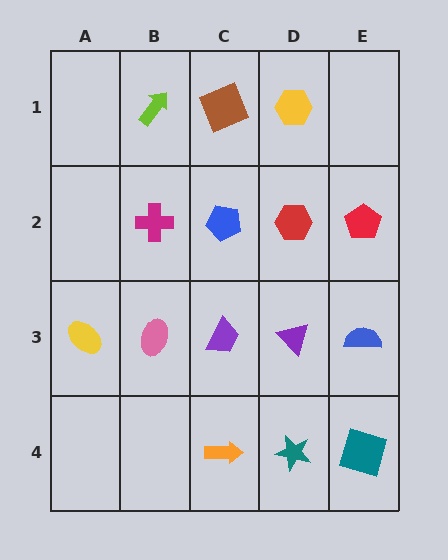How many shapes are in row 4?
3 shapes.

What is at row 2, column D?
A red hexagon.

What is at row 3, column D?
A purple triangle.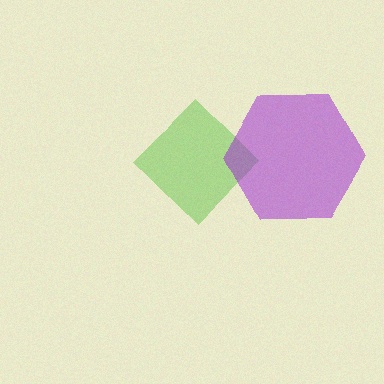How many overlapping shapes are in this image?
There are 2 overlapping shapes in the image.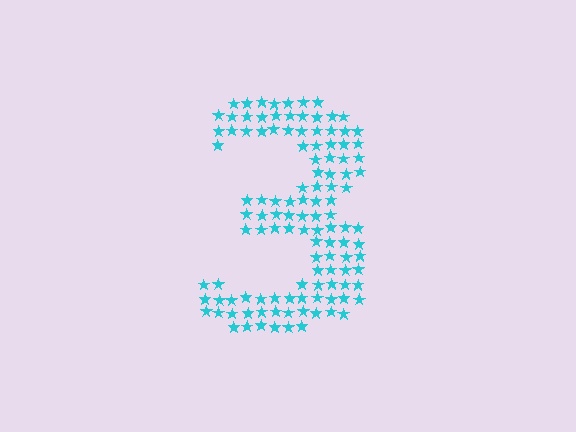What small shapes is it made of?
It is made of small stars.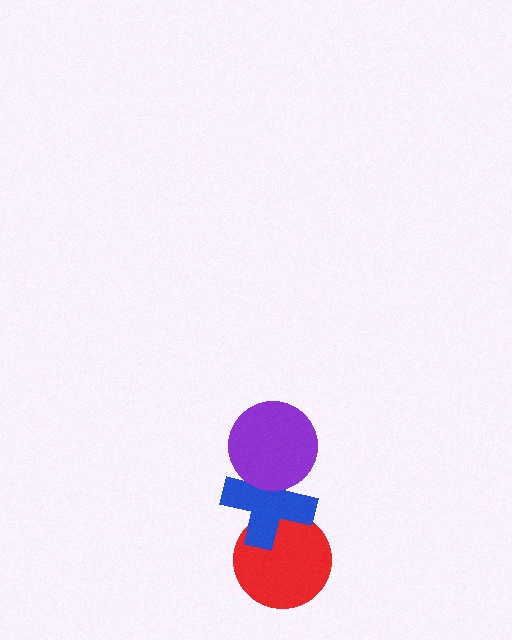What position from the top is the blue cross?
The blue cross is 2nd from the top.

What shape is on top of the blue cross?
The purple circle is on top of the blue cross.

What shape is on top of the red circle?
The blue cross is on top of the red circle.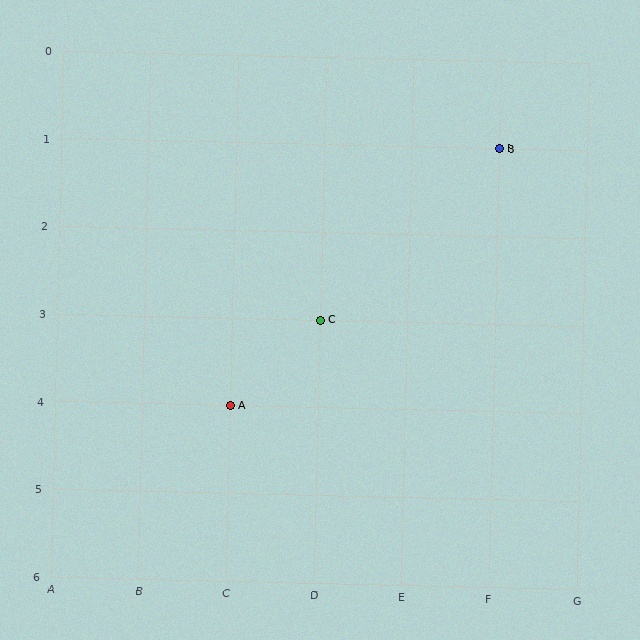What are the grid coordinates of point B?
Point B is at grid coordinates (F, 1).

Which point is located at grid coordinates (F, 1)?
Point B is at (F, 1).